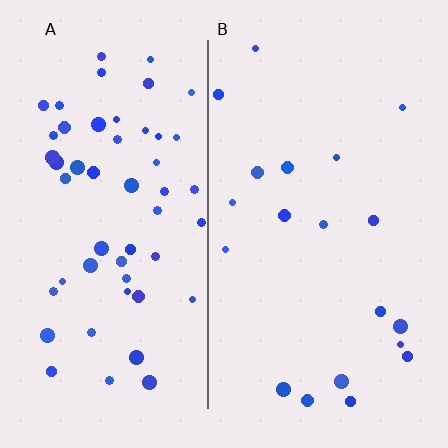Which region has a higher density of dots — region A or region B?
A (the left).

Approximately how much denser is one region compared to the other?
Approximately 2.7× — region A over region B.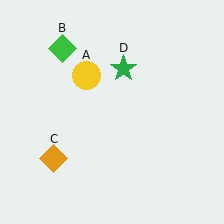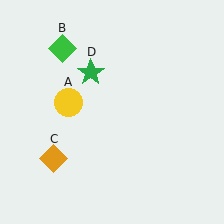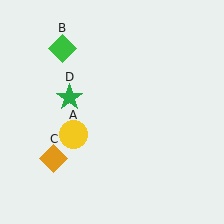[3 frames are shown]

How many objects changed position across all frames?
2 objects changed position: yellow circle (object A), green star (object D).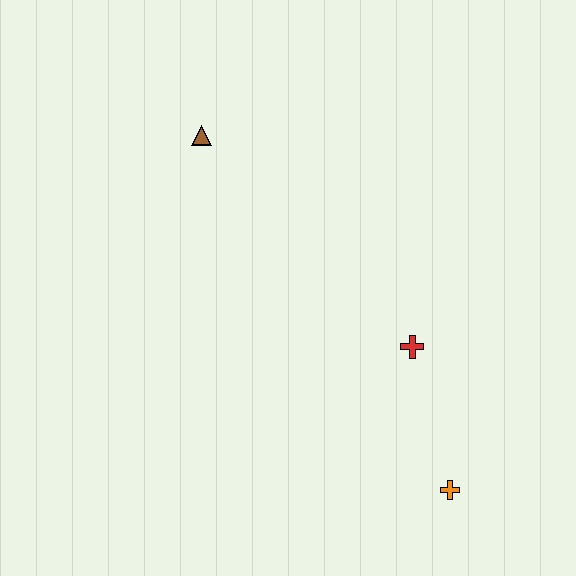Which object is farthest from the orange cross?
The brown triangle is farthest from the orange cross.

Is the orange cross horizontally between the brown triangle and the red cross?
No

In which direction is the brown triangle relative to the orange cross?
The brown triangle is above the orange cross.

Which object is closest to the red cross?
The orange cross is closest to the red cross.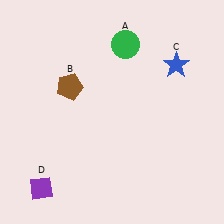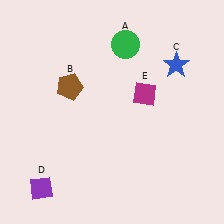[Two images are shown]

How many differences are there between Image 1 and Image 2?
There is 1 difference between the two images.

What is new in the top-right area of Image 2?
A magenta diamond (E) was added in the top-right area of Image 2.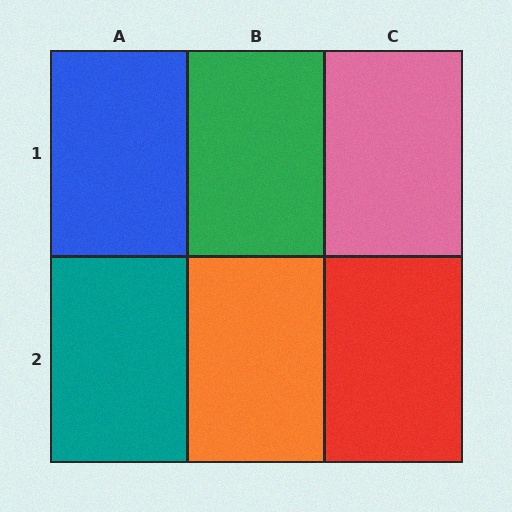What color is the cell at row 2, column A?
Teal.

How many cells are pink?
1 cell is pink.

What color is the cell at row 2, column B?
Orange.